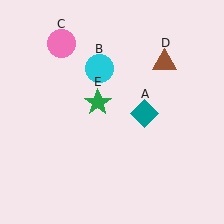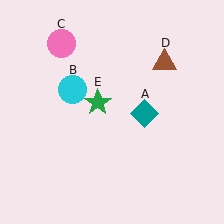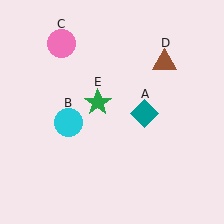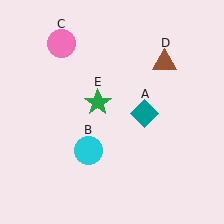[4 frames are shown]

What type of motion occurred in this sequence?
The cyan circle (object B) rotated counterclockwise around the center of the scene.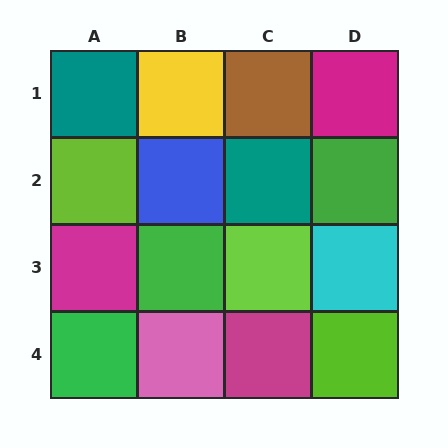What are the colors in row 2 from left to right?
Lime, blue, teal, green.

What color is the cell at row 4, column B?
Pink.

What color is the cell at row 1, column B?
Yellow.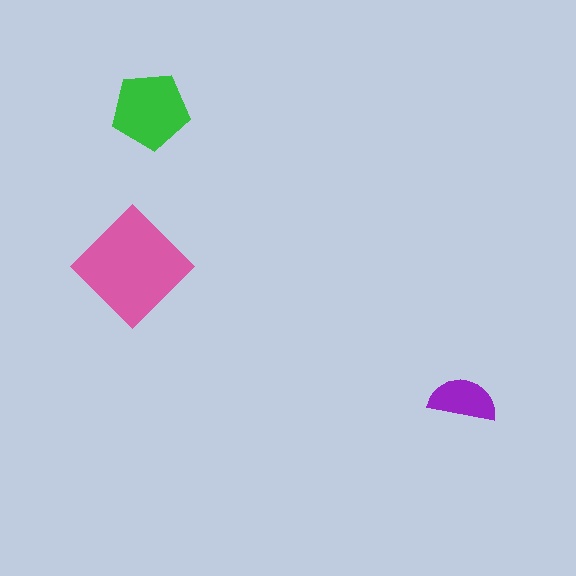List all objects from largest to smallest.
The pink diamond, the green pentagon, the purple semicircle.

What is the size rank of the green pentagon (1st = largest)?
2nd.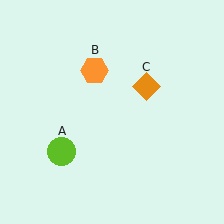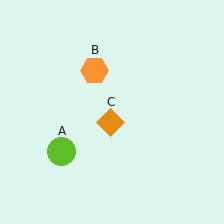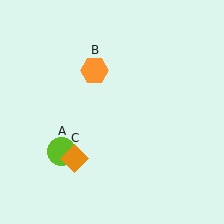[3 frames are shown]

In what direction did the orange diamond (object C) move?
The orange diamond (object C) moved down and to the left.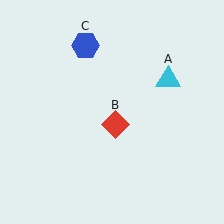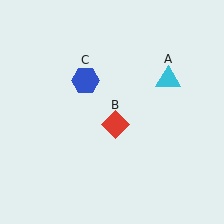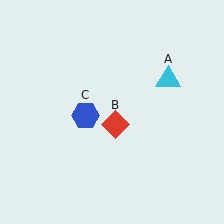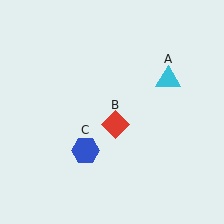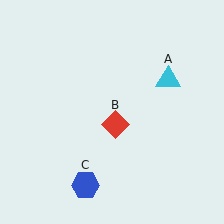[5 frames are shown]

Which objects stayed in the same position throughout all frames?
Cyan triangle (object A) and red diamond (object B) remained stationary.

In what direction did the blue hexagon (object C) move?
The blue hexagon (object C) moved down.